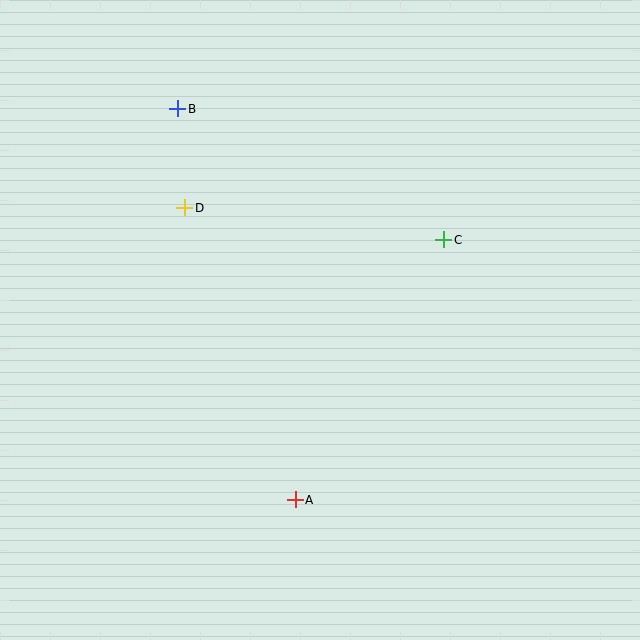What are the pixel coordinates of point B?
Point B is at (178, 109).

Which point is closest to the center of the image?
Point C at (444, 240) is closest to the center.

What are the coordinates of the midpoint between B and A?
The midpoint between B and A is at (237, 304).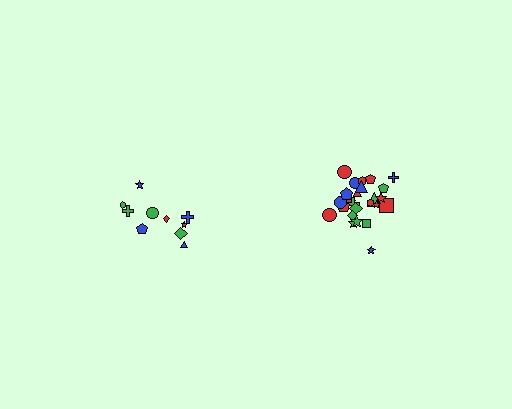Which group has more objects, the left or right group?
The right group.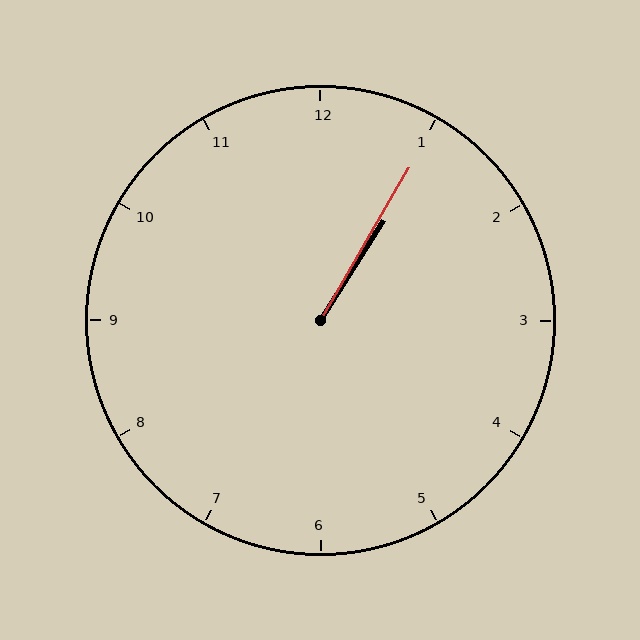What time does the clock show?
1:05.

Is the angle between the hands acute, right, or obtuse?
It is acute.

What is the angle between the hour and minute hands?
Approximately 2 degrees.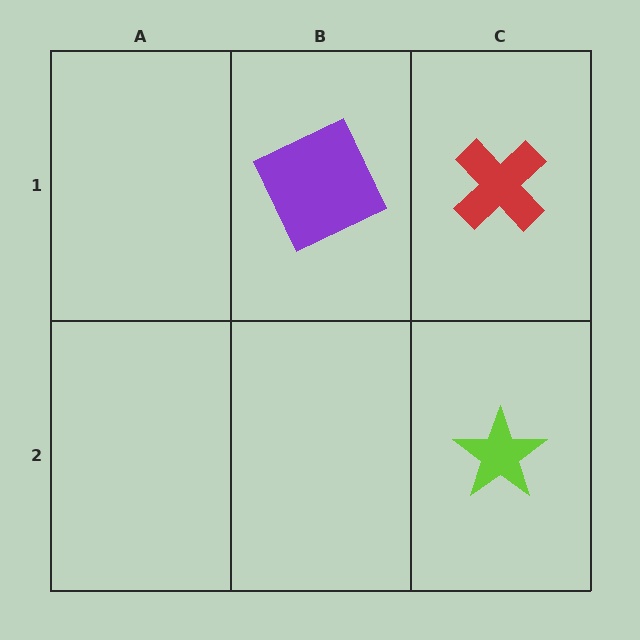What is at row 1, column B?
A purple square.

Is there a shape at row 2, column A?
No, that cell is empty.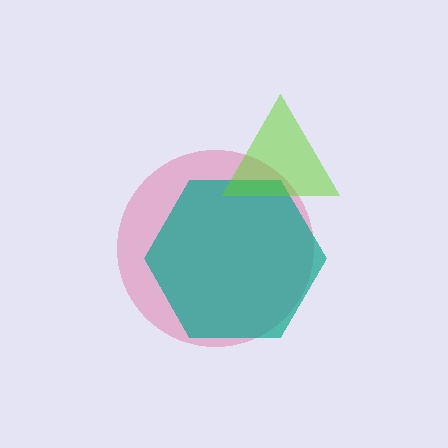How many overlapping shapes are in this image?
There are 3 overlapping shapes in the image.